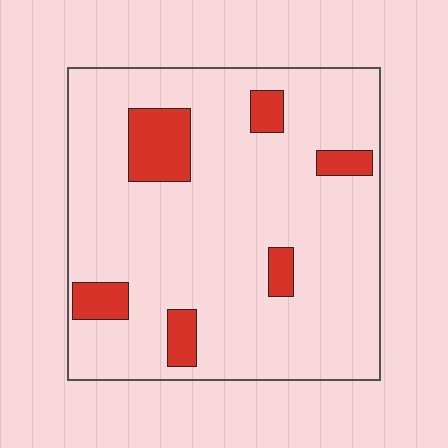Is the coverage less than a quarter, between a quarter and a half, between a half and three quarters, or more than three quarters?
Less than a quarter.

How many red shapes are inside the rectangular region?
6.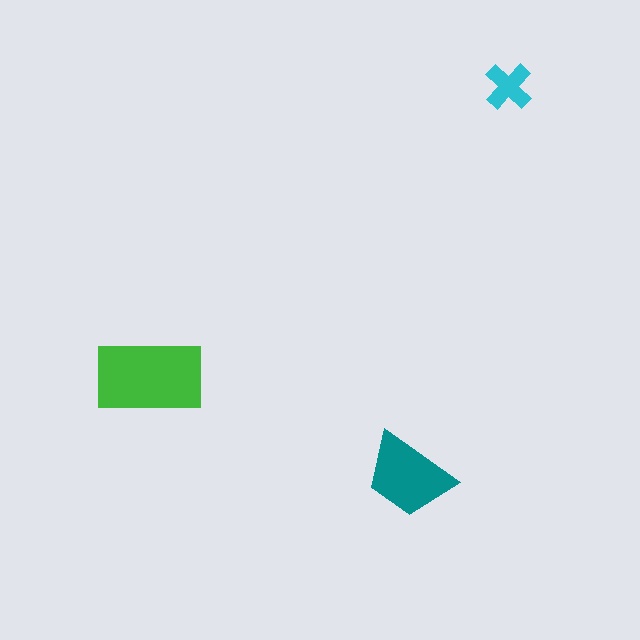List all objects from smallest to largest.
The cyan cross, the teal trapezoid, the green rectangle.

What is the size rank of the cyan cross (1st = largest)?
3rd.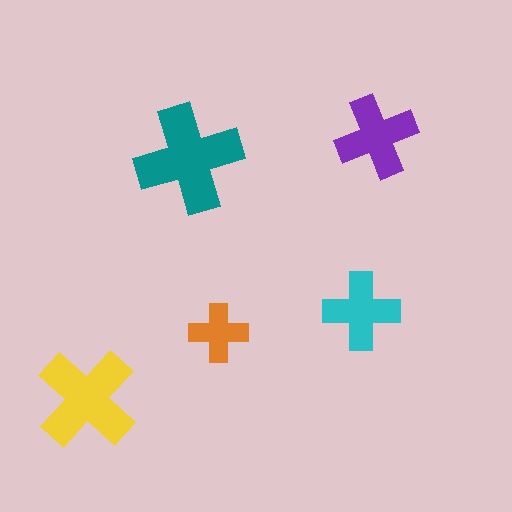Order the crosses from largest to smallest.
the teal one, the yellow one, the purple one, the cyan one, the orange one.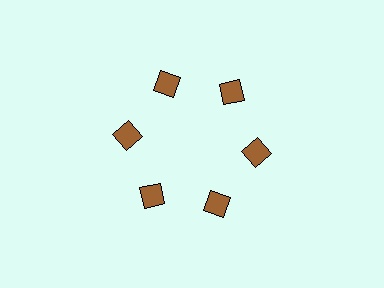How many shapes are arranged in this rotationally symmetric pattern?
There are 6 shapes, arranged in 6 groups of 1.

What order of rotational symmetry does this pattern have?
This pattern has 6-fold rotational symmetry.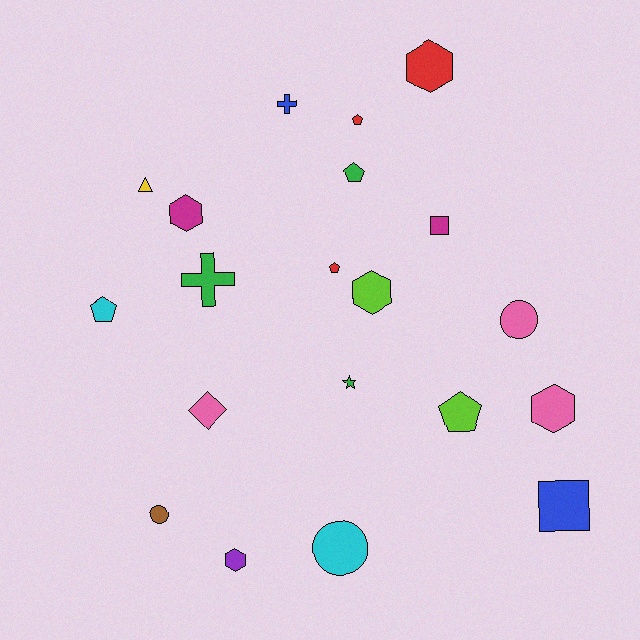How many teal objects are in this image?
There are no teal objects.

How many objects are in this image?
There are 20 objects.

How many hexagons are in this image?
There are 5 hexagons.